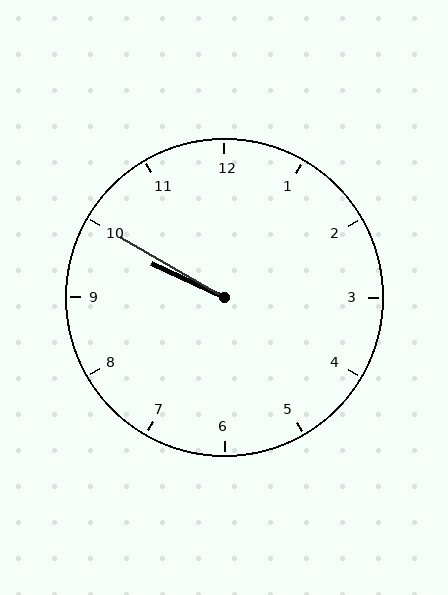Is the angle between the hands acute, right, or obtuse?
It is acute.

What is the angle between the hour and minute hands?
Approximately 5 degrees.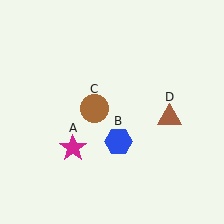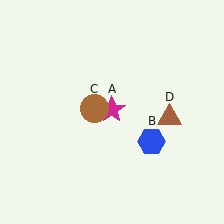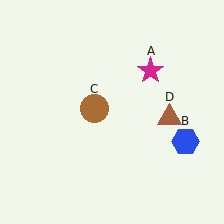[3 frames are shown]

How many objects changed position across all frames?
2 objects changed position: magenta star (object A), blue hexagon (object B).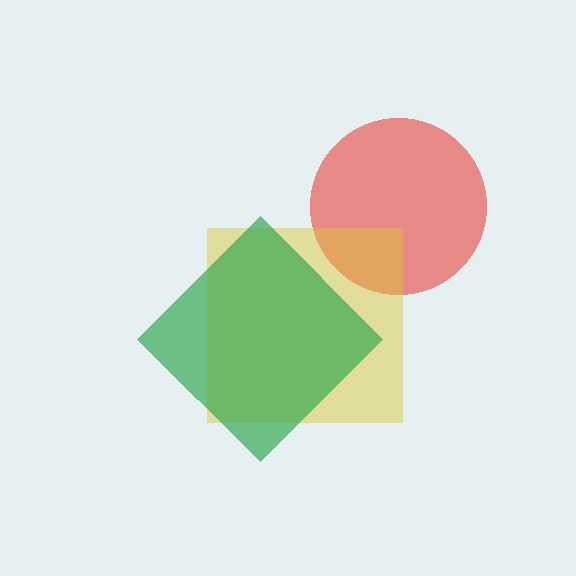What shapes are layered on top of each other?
The layered shapes are: a red circle, a yellow square, a green diamond.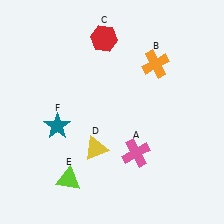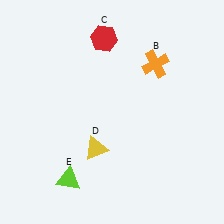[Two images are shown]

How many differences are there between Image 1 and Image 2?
There are 2 differences between the two images.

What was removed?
The pink cross (A), the teal star (F) were removed in Image 2.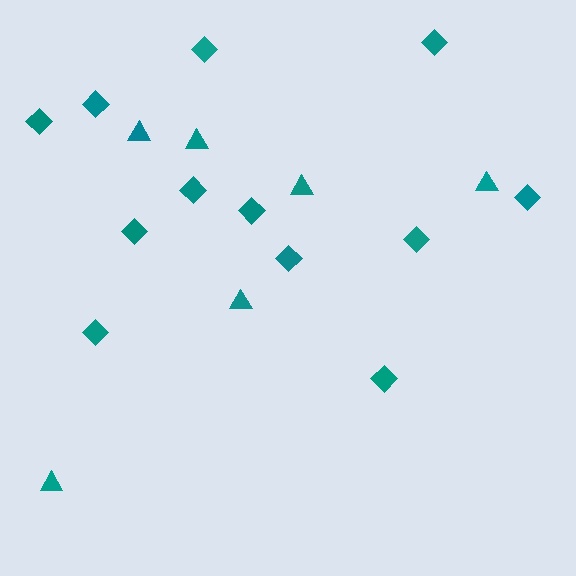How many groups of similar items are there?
There are 2 groups: one group of triangles (6) and one group of diamonds (12).